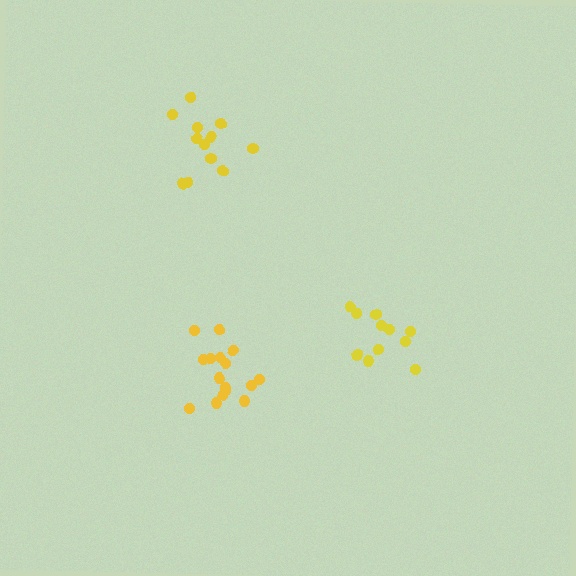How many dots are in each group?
Group 1: 16 dots, Group 2: 12 dots, Group 3: 11 dots (39 total).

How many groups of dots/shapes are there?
There are 3 groups.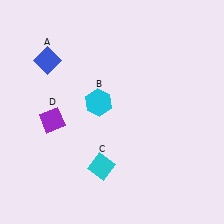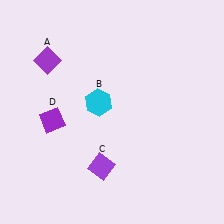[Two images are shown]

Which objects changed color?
A changed from blue to purple. C changed from cyan to purple.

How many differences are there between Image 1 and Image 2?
There are 2 differences between the two images.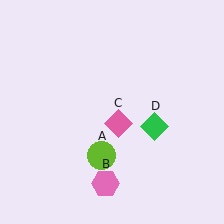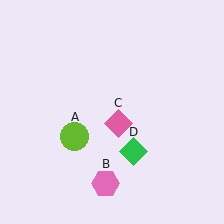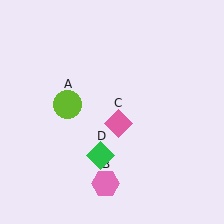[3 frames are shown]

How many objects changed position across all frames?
2 objects changed position: lime circle (object A), green diamond (object D).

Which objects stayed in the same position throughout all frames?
Pink hexagon (object B) and pink diamond (object C) remained stationary.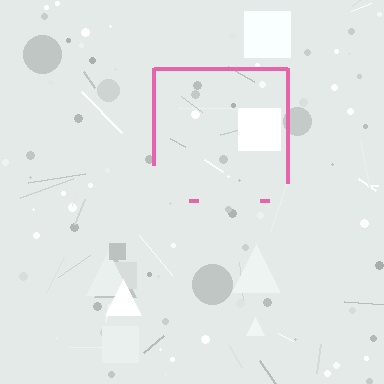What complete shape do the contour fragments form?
The contour fragments form a square.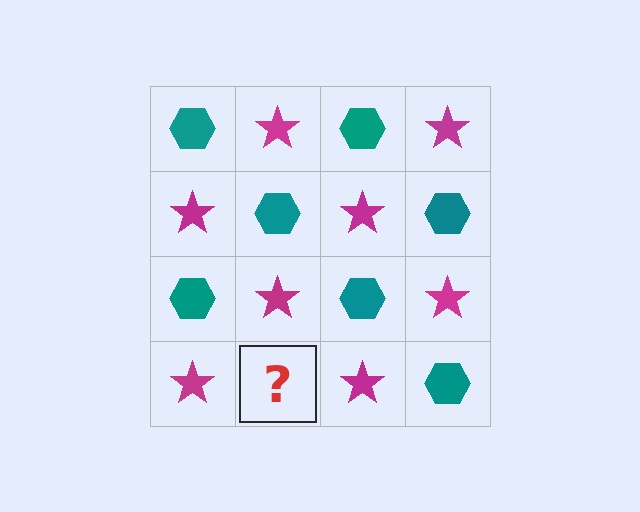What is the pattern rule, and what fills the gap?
The rule is that it alternates teal hexagon and magenta star in a checkerboard pattern. The gap should be filled with a teal hexagon.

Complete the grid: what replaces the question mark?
The question mark should be replaced with a teal hexagon.